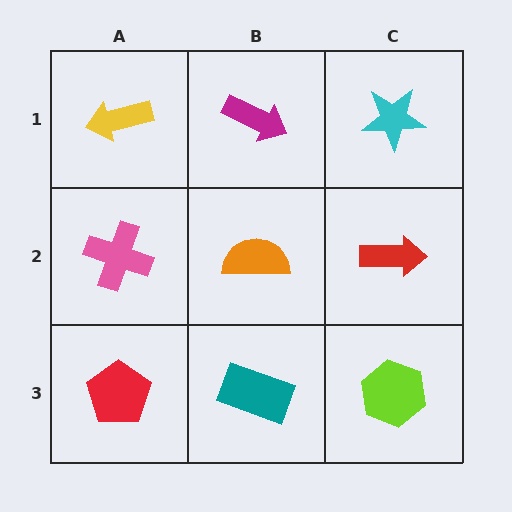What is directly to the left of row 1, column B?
A yellow arrow.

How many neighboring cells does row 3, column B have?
3.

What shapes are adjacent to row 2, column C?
A cyan star (row 1, column C), a lime hexagon (row 3, column C), an orange semicircle (row 2, column B).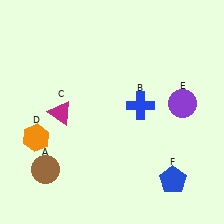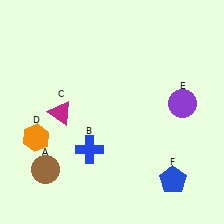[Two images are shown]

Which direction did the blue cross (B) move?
The blue cross (B) moved left.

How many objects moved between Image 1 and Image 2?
1 object moved between the two images.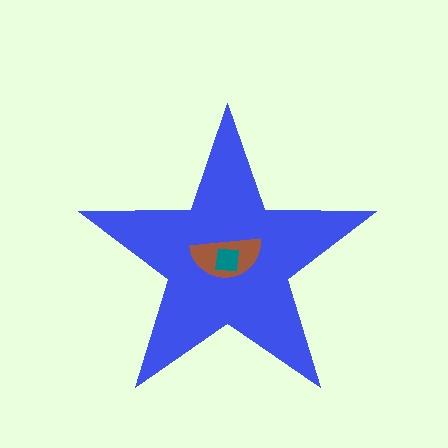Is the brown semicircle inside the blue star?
Yes.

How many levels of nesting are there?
3.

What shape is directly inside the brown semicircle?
The teal square.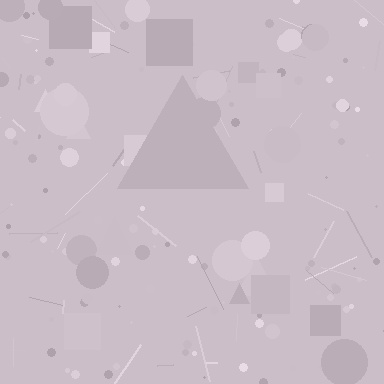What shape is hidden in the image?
A triangle is hidden in the image.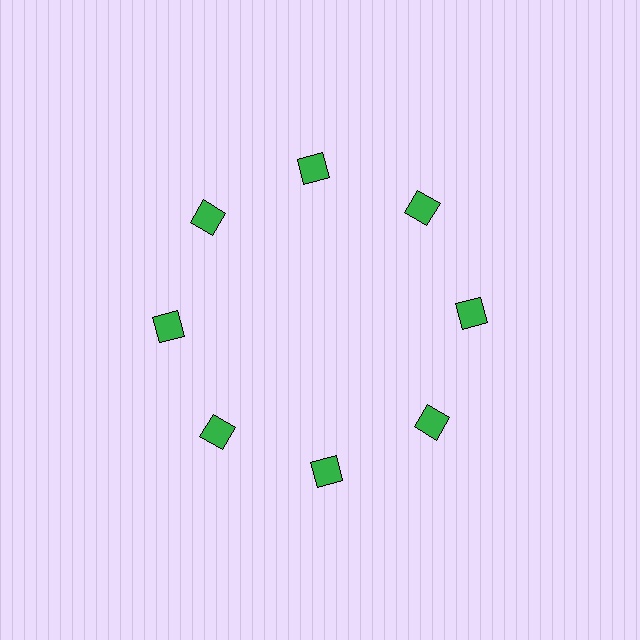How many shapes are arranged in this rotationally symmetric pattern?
There are 8 shapes, arranged in 8 groups of 1.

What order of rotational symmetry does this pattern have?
This pattern has 8-fold rotational symmetry.